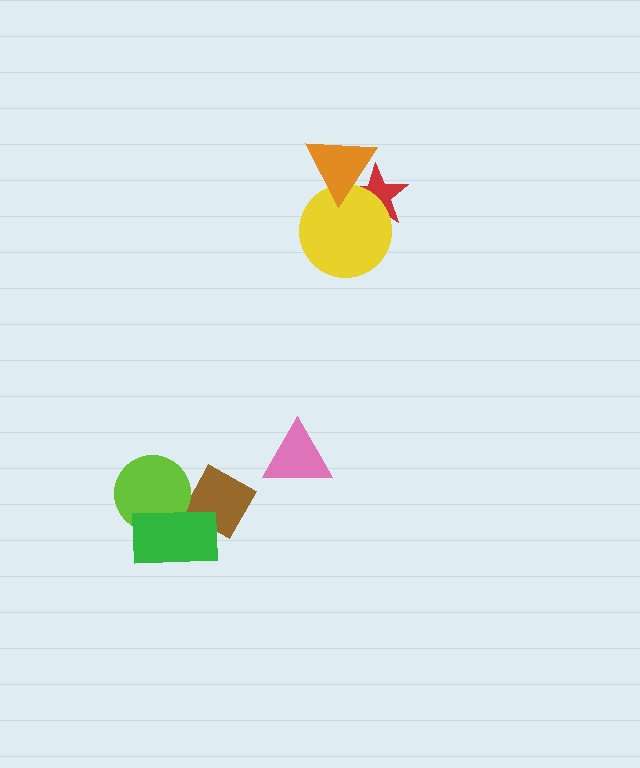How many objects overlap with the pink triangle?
0 objects overlap with the pink triangle.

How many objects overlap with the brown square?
1 object overlaps with the brown square.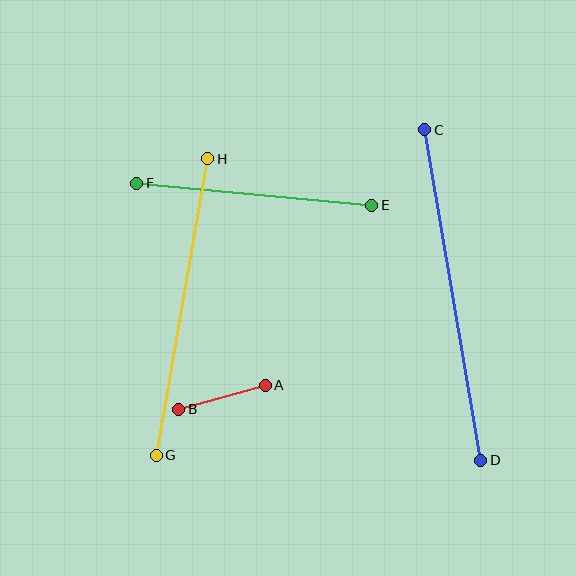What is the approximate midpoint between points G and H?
The midpoint is at approximately (182, 307) pixels.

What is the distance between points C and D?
The distance is approximately 335 pixels.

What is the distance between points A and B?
The distance is approximately 90 pixels.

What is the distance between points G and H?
The distance is approximately 301 pixels.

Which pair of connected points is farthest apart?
Points C and D are farthest apart.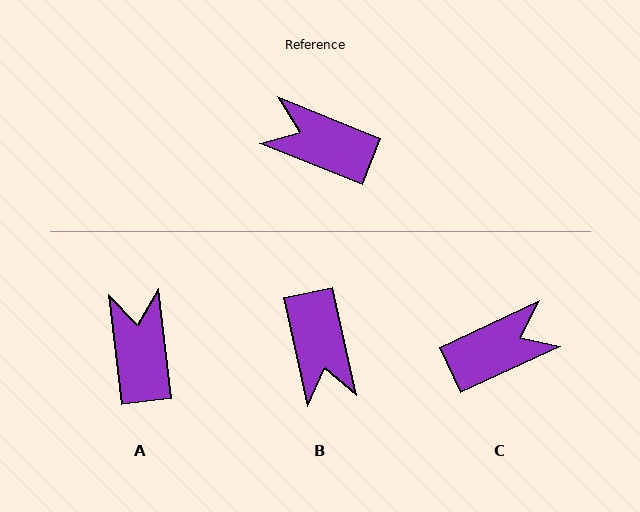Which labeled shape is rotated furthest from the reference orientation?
C, about 134 degrees away.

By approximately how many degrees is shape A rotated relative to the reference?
Approximately 61 degrees clockwise.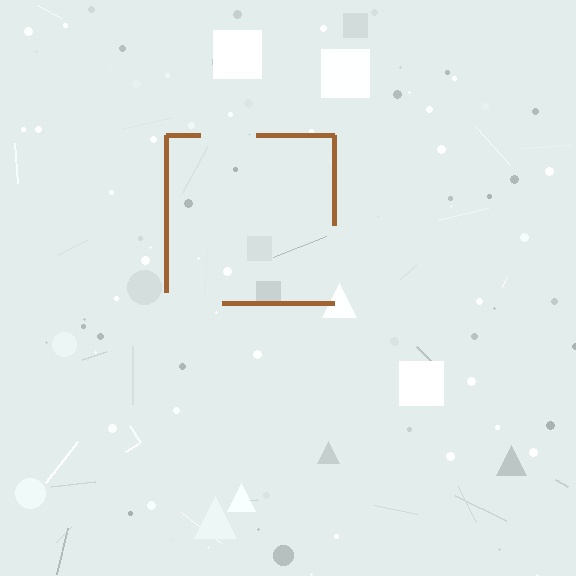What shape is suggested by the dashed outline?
The dashed outline suggests a square.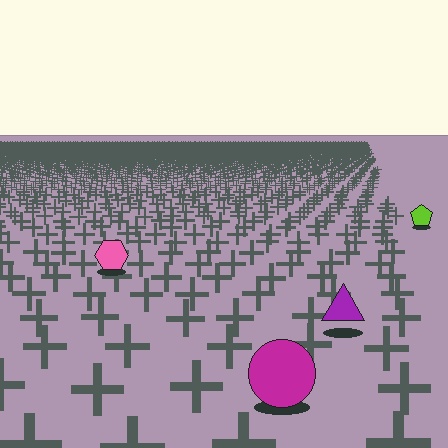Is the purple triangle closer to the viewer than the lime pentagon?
Yes. The purple triangle is closer — you can tell from the texture gradient: the ground texture is coarser near it.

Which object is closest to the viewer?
The magenta circle is closest. The texture marks near it are larger and more spread out.